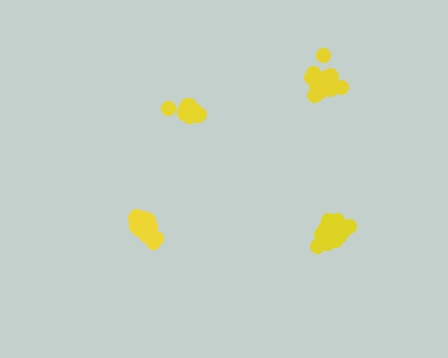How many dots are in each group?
Group 1: 14 dots, Group 2: 19 dots, Group 3: 17 dots, Group 4: 15 dots (65 total).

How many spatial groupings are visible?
There are 4 spatial groupings.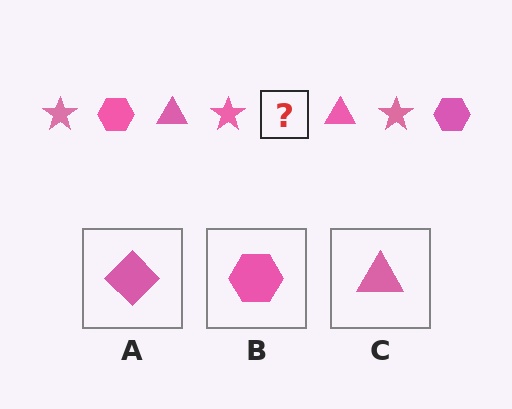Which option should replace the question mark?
Option B.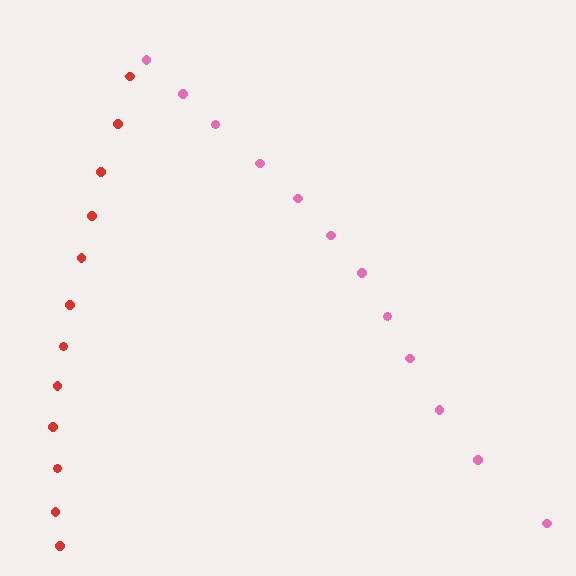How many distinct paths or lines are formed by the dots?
There are 2 distinct paths.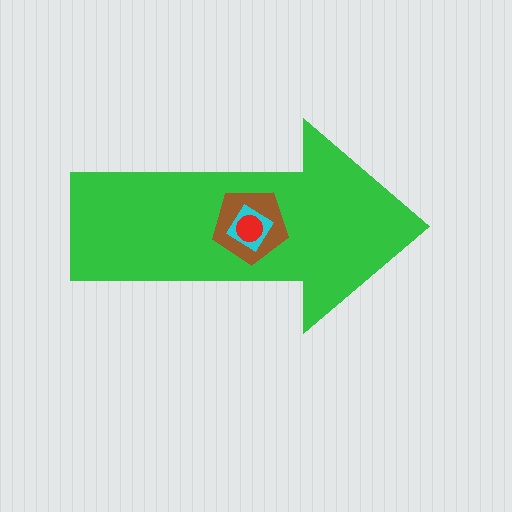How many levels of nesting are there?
4.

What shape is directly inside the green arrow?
The brown pentagon.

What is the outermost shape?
The green arrow.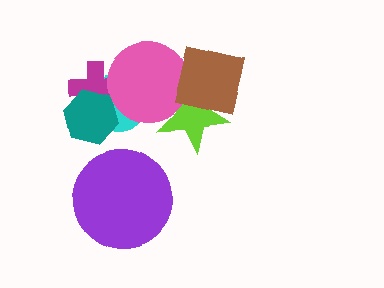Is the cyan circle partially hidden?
Yes, it is partially covered by another shape.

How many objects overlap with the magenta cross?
3 objects overlap with the magenta cross.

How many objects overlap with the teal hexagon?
2 objects overlap with the teal hexagon.